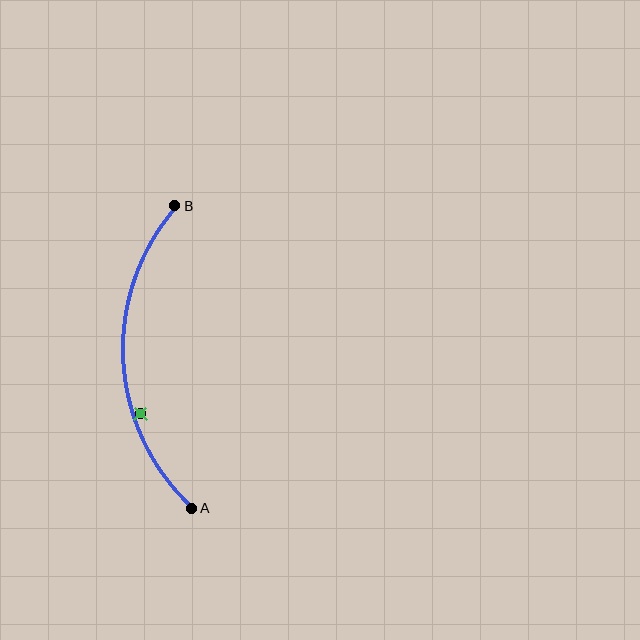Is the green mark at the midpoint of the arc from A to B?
No — the green mark does not lie on the arc at all. It sits slightly inside the curve.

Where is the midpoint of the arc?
The arc midpoint is the point on the curve farthest from the straight line joining A and B. It sits to the left of that line.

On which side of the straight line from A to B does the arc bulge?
The arc bulges to the left of the straight line connecting A and B.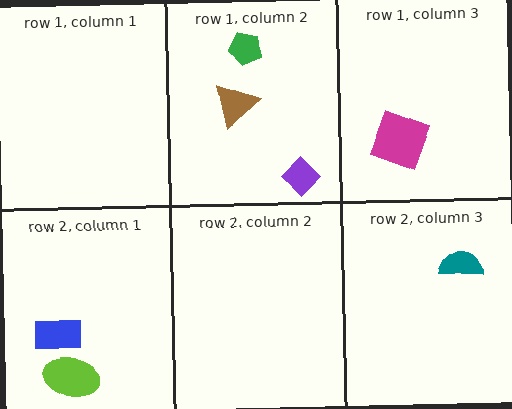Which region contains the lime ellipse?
The row 2, column 1 region.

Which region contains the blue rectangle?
The row 2, column 1 region.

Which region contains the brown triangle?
The row 1, column 2 region.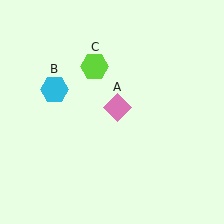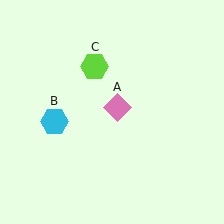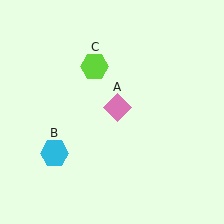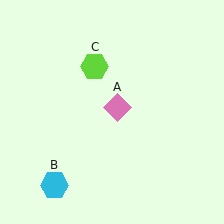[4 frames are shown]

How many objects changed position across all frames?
1 object changed position: cyan hexagon (object B).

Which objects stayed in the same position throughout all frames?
Pink diamond (object A) and lime hexagon (object C) remained stationary.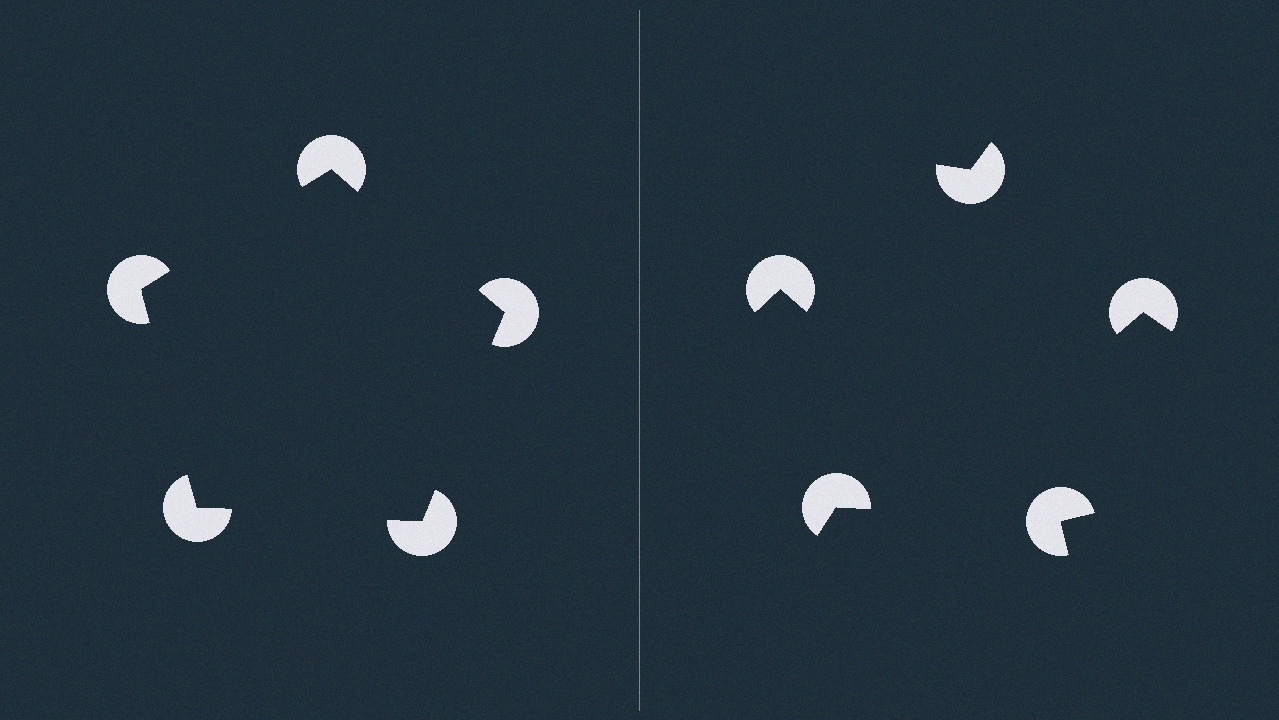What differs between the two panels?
The pac-man discs are positioned identically on both sides; only the wedge orientations differ. On the left they align to a pentagon; on the right they are misaligned.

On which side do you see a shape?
An illusory pentagon appears on the left side. On the right side the wedge cuts are rotated, so no coherent shape forms.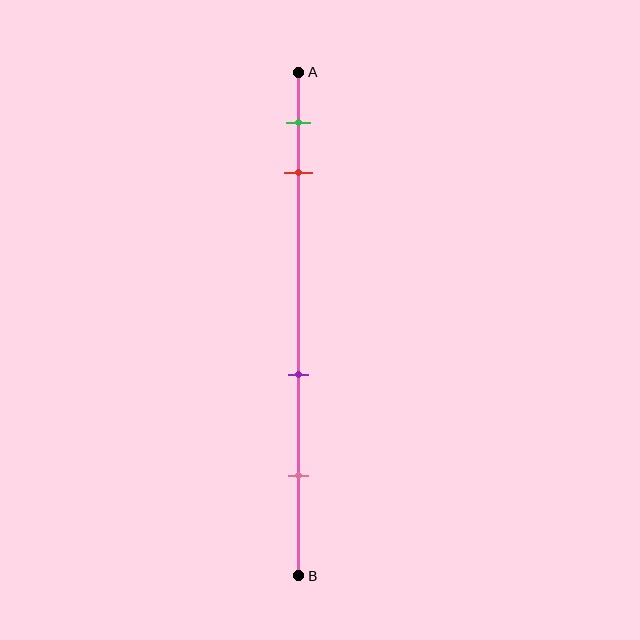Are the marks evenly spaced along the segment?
No, the marks are not evenly spaced.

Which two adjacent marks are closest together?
The green and red marks are the closest adjacent pair.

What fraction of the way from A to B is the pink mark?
The pink mark is approximately 80% (0.8) of the way from A to B.